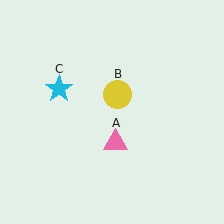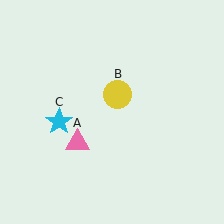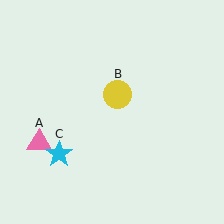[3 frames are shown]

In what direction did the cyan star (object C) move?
The cyan star (object C) moved down.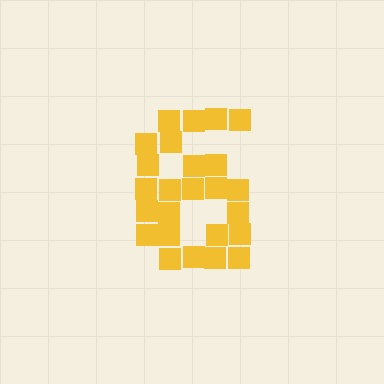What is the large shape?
The large shape is the digit 6.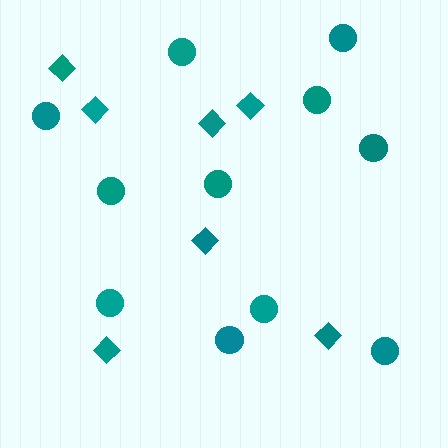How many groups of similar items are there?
There are 2 groups: one group of circles (11) and one group of diamonds (7).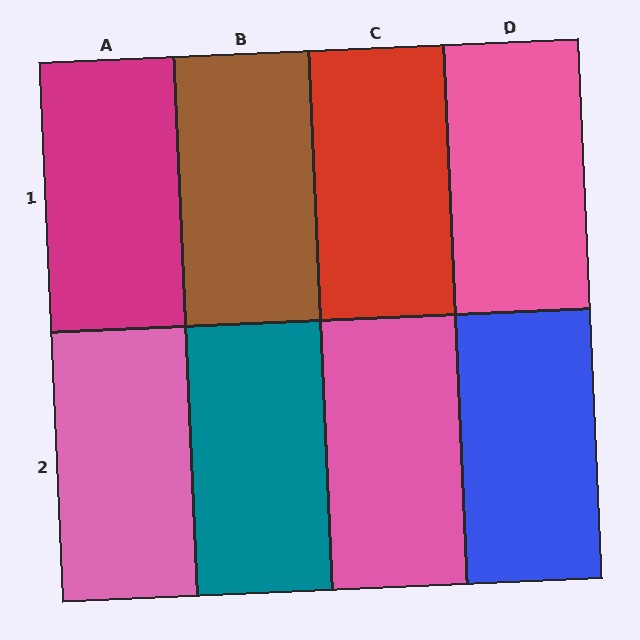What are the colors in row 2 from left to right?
Pink, teal, pink, blue.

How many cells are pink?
3 cells are pink.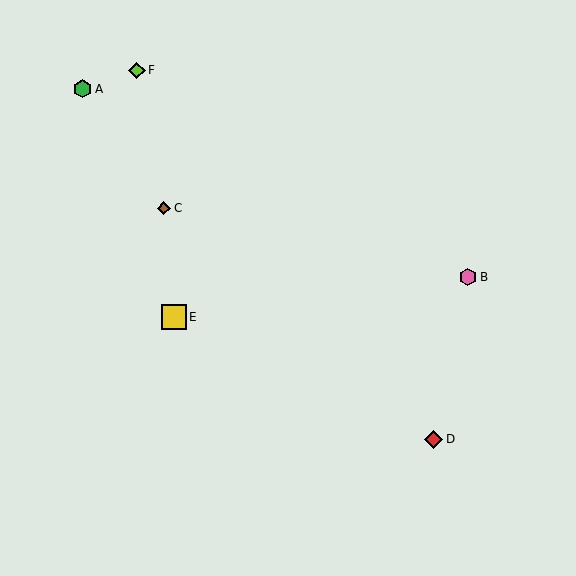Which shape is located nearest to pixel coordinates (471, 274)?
The pink hexagon (labeled B) at (468, 277) is nearest to that location.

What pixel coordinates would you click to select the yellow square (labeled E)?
Click at (174, 317) to select the yellow square E.